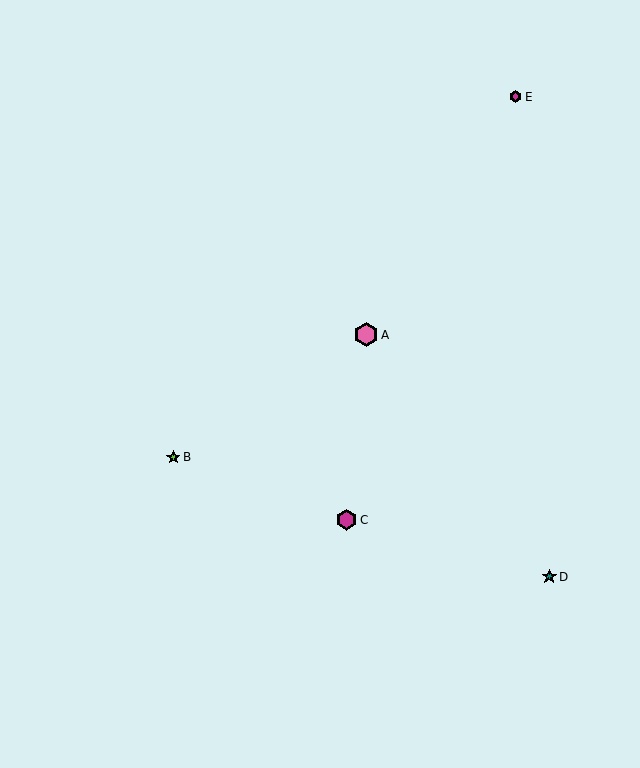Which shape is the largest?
The pink hexagon (labeled A) is the largest.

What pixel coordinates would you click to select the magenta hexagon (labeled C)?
Click at (347, 520) to select the magenta hexagon C.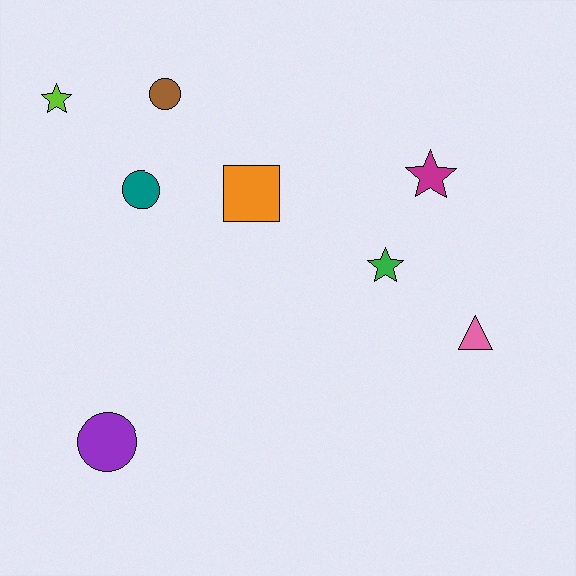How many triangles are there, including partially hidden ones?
There is 1 triangle.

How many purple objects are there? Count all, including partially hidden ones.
There is 1 purple object.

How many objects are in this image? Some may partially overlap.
There are 8 objects.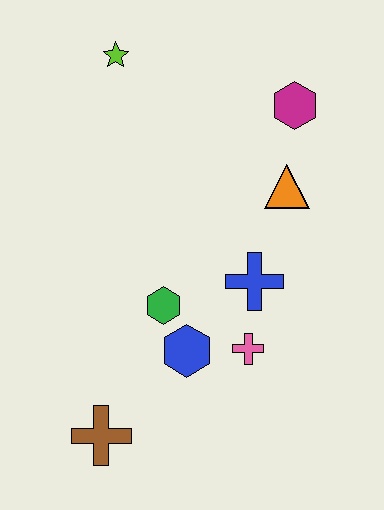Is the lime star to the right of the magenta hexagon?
No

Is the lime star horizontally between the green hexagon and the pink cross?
No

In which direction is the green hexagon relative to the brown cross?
The green hexagon is above the brown cross.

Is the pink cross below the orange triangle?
Yes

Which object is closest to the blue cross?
The pink cross is closest to the blue cross.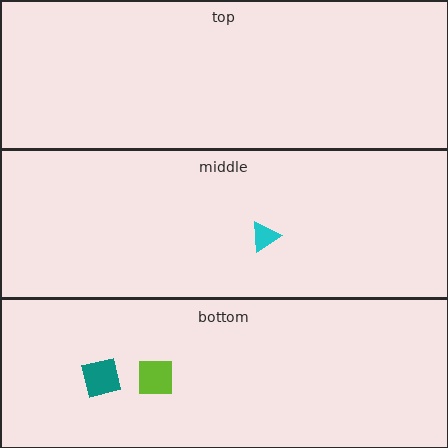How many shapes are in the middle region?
1.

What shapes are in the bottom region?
The teal square, the lime square.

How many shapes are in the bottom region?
2.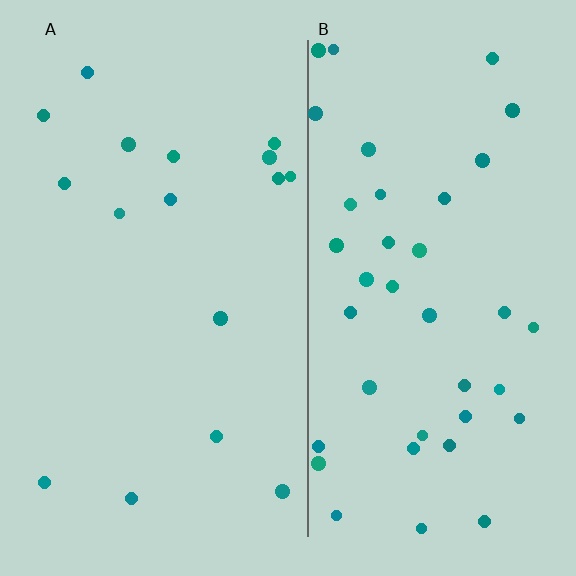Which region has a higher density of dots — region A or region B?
B (the right).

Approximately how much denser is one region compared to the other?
Approximately 2.4× — region B over region A.